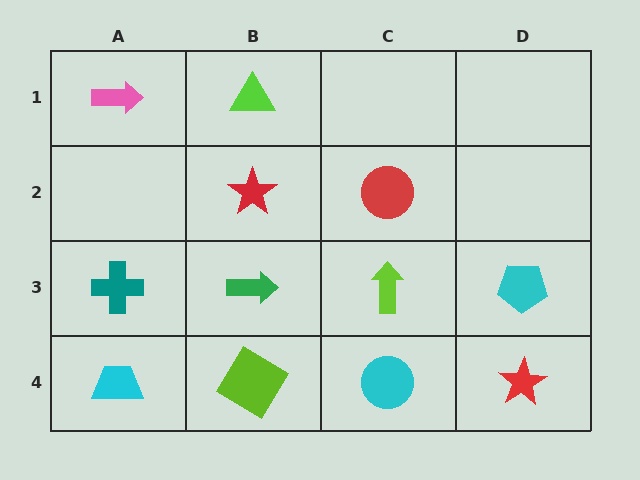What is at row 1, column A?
A pink arrow.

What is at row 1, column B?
A lime triangle.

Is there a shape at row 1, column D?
No, that cell is empty.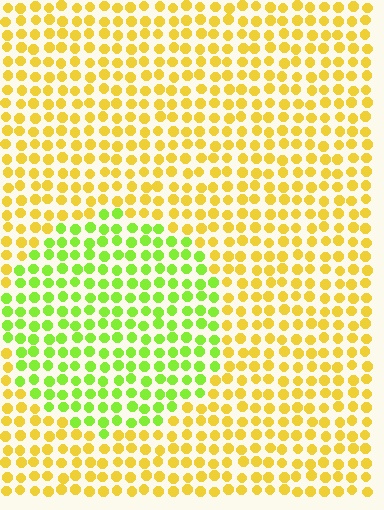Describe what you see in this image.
The image is filled with small yellow elements in a uniform arrangement. A circle-shaped region is visible where the elements are tinted to a slightly different hue, forming a subtle color boundary.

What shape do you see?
I see a circle.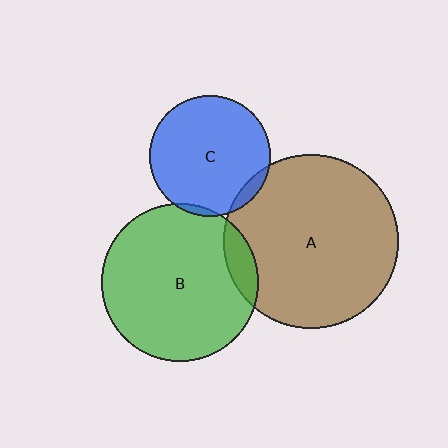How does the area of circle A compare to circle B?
Approximately 1.2 times.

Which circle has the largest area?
Circle A (brown).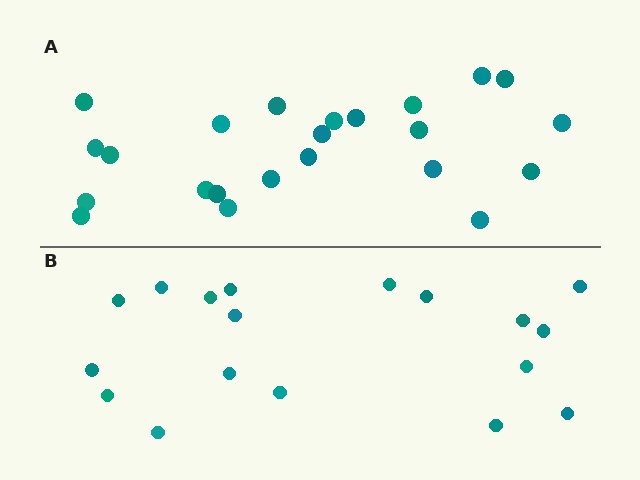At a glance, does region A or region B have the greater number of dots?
Region A (the top region) has more dots.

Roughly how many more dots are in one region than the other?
Region A has about 5 more dots than region B.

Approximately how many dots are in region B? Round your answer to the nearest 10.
About 20 dots. (The exact count is 18, which rounds to 20.)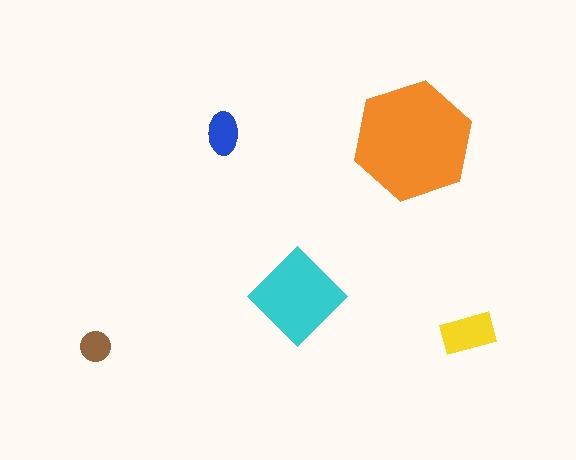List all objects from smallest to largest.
The brown circle, the blue ellipse, the yellow rectangle, the cyan diamond, the orange hexagon.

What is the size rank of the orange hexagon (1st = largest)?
1st.